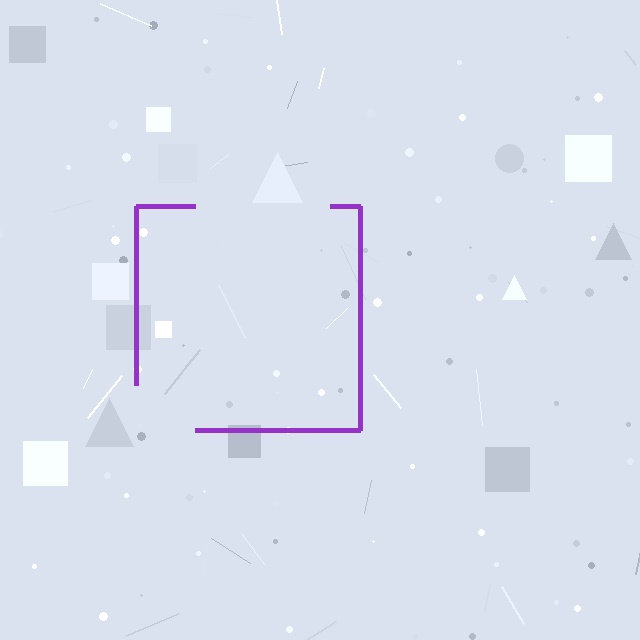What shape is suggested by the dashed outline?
The dashed outline suggests a square.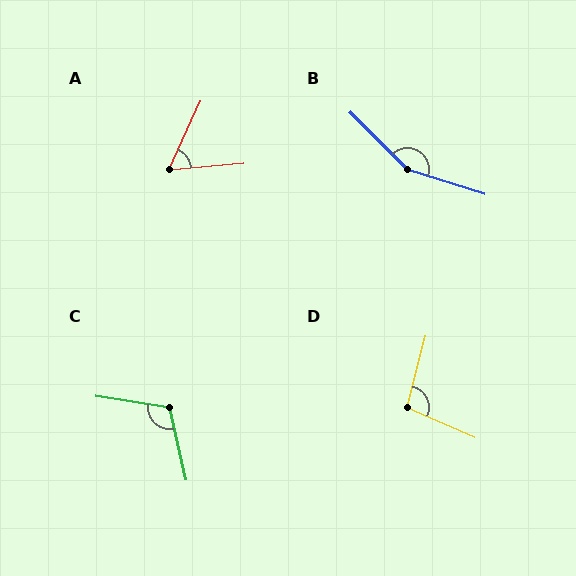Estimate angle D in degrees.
Approximately 99 degrees.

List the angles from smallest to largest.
A (60°), D (99°), C (112°), B (152°).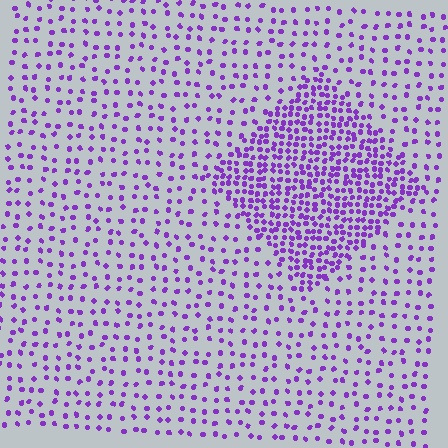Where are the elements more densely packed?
The elements are more densely packed inside the diamond boundary.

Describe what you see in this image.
The image contains small purple elements arranged at two different densities. A diamond-shaped region is visible where the elements are more densely packed than the surrounding area.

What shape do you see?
I see a diamond.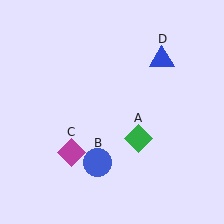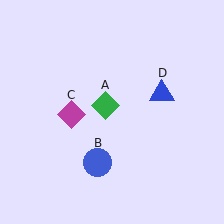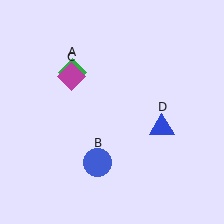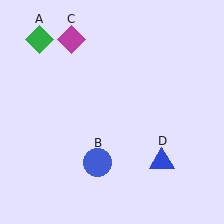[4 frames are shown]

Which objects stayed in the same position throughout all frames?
Blue circle (object B) remained stationary.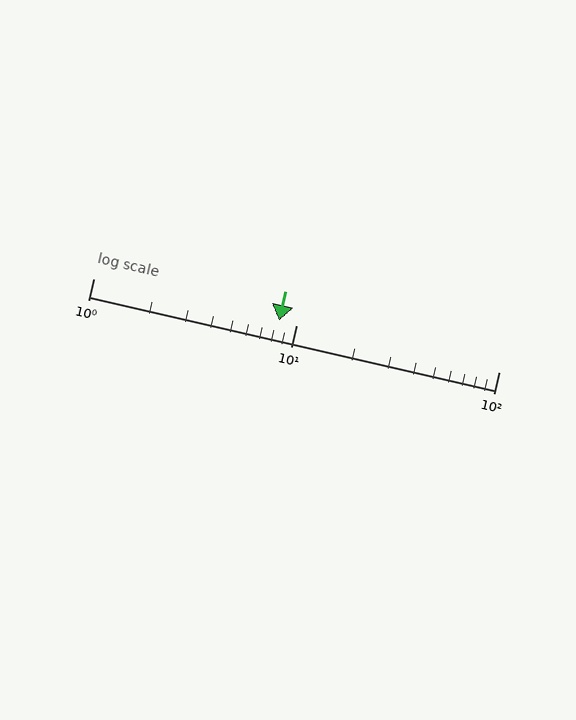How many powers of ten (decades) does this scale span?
The scale spans 2 decades, from 1 to 100.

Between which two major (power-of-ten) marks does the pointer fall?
The pointer is between 1 and 10.